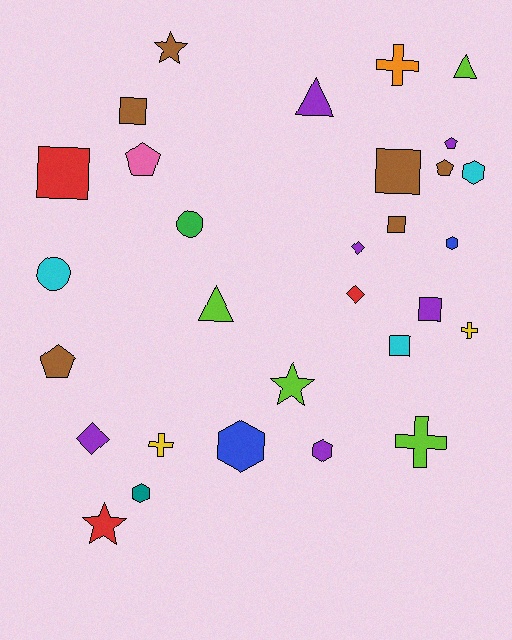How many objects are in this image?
There are 30 objects.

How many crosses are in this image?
There are 4 crosses.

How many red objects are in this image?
There are 3 red objects.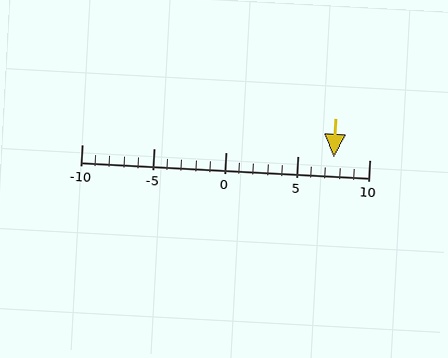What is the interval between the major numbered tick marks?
The major tick marks are spaced 5 units apart.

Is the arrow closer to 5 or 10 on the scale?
The arrow is closer to 10.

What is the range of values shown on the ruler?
The ruler shows values from -10 to 10.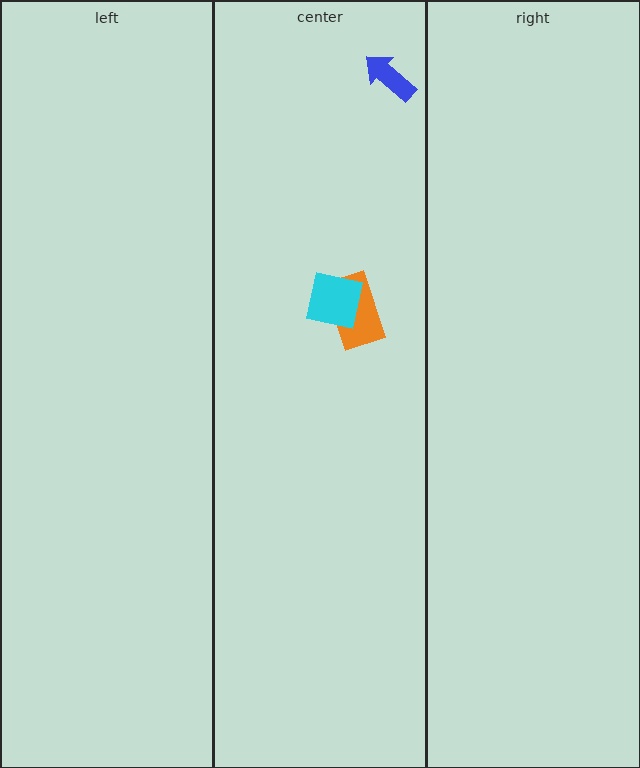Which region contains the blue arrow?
The center region.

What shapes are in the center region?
The blue arrow, the orange rectangle, the cyan square.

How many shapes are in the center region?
3.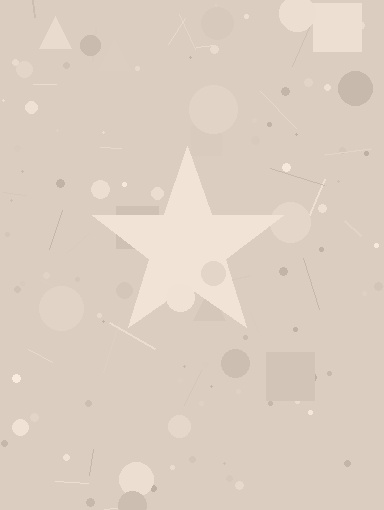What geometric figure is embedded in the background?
A star is embedded in the background.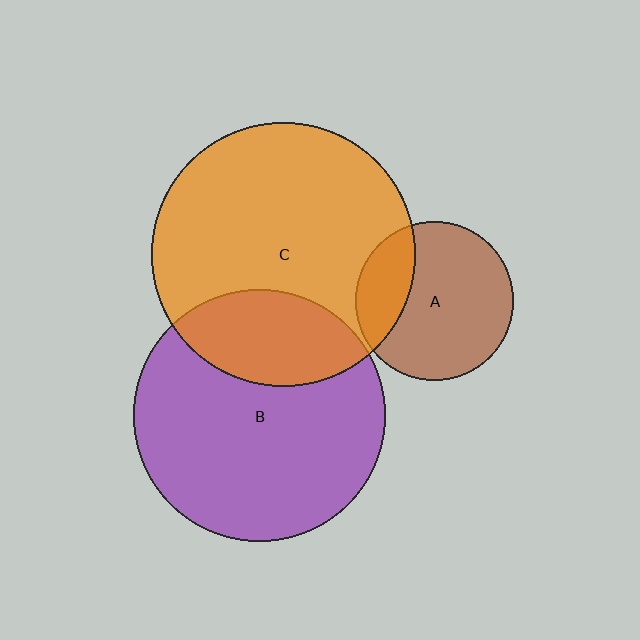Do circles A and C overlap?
Yes.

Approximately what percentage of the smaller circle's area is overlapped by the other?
Approximately 25%.